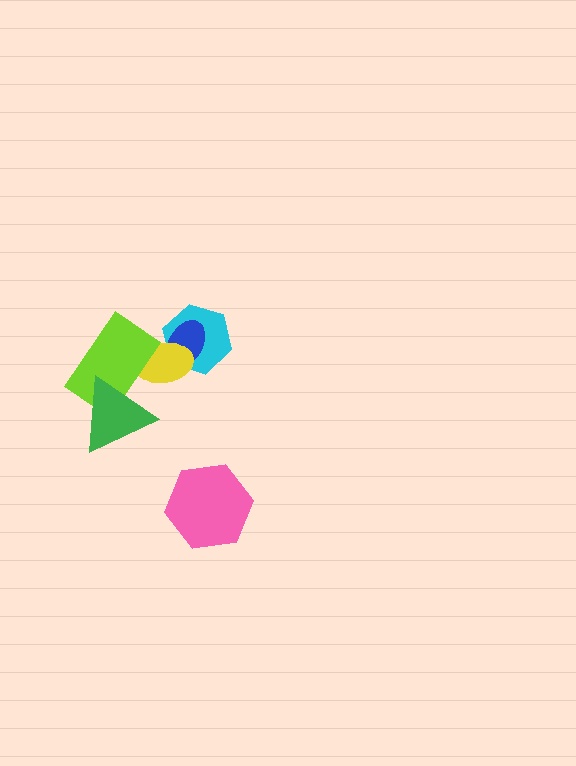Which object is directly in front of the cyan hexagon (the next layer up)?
The blue ellipse is directly in front of the cyan hexagon.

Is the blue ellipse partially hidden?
Yes, it is partially covered by another shape.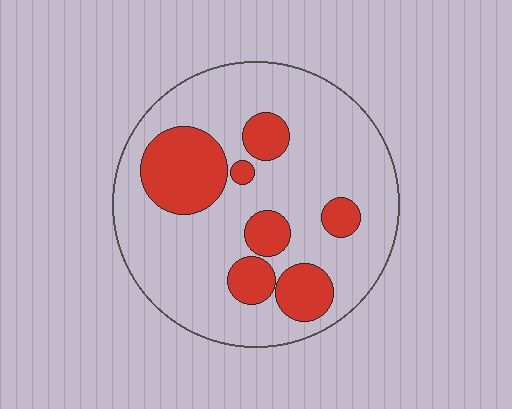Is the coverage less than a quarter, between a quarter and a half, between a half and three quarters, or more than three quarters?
Less than a quarter.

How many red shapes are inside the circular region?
7.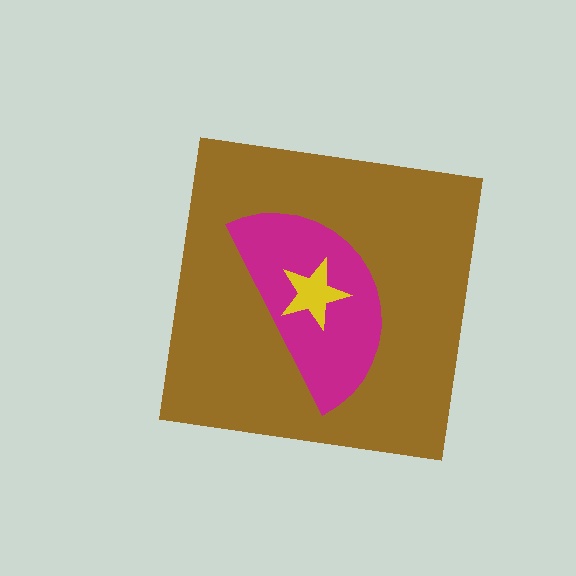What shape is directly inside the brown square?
The magenta semicircle.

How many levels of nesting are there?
3.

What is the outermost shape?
The brown square.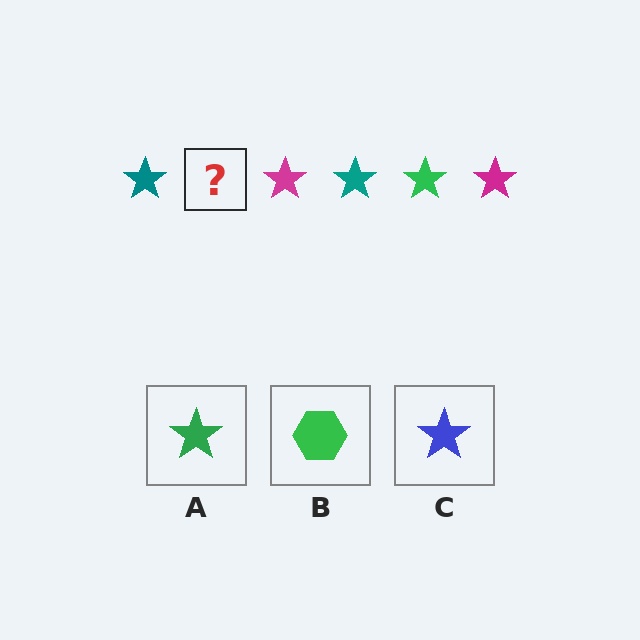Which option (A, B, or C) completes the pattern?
A.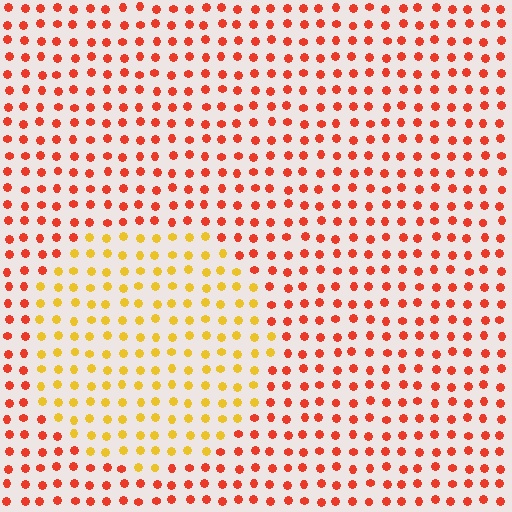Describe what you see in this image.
The image is filled with small red elements in a uniform arrangement. A circle-shaped region is visible where the elements are tinted to a slightly different hue, forming a subtle color boundary.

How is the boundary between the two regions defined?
The boundary is defined purely by a slight shift in hue (about 42 degrees). Spacing, size, and orientation are identical on both sides.